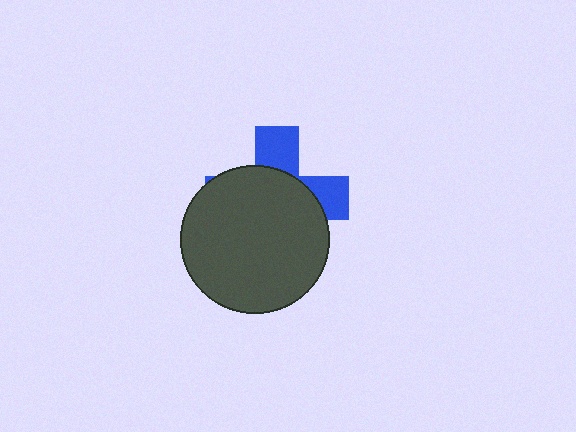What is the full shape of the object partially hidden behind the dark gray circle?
The partially hidden object is a blue cross.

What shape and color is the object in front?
The object in front is a dark gray circle.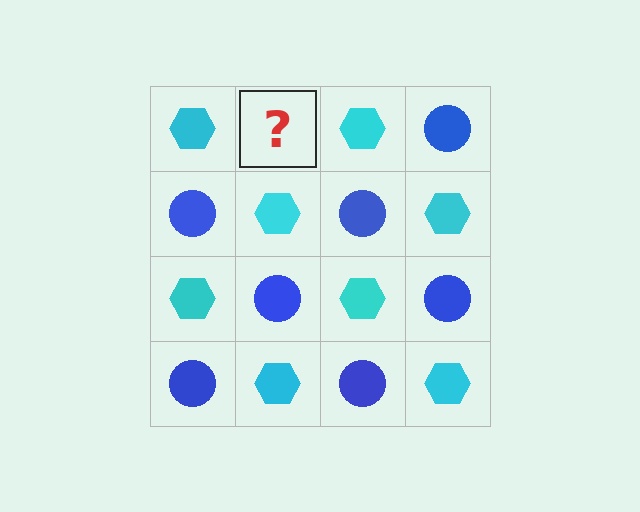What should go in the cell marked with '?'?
The missing cell should contain a blue circle.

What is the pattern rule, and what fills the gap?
The rule is that it alternates cyan hexagon and blue circle in a checkerboard pattern. The gap should be filled with a blue circle.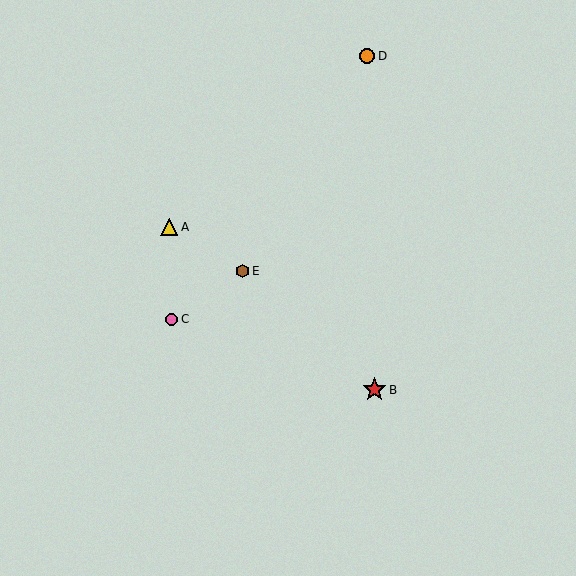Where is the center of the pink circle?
The center of the pink circle is at (172, 319).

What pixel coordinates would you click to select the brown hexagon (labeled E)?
Click at (242, 271) to select the brown hexagon E.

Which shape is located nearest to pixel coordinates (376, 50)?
The orange circle (labeled D) at (367, 56) is nearest to that location.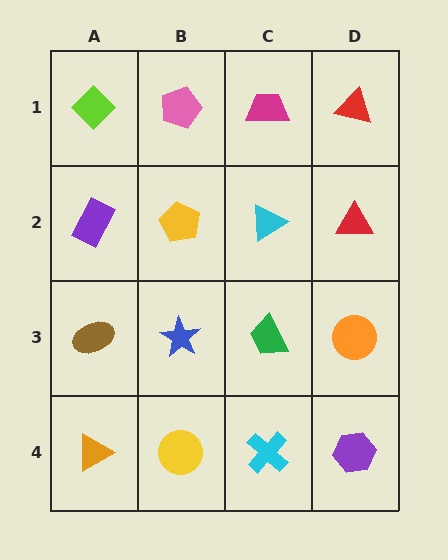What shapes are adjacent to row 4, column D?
An orange circle (row 3, column D), a cyan cross (row 4, column C).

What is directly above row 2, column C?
A magenta trapezoid.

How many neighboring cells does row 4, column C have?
3.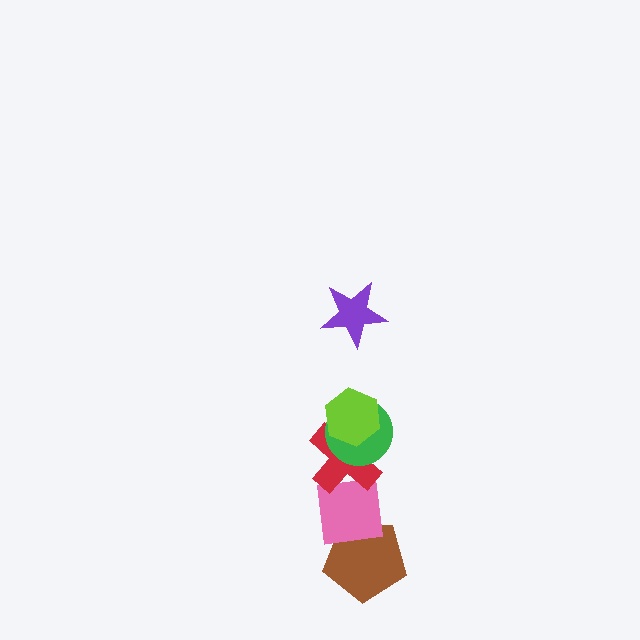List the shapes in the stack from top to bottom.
From top to bottom: the purple star, the lime hexagon, the green circle, the red cross, the pink square, the brown pentagon.